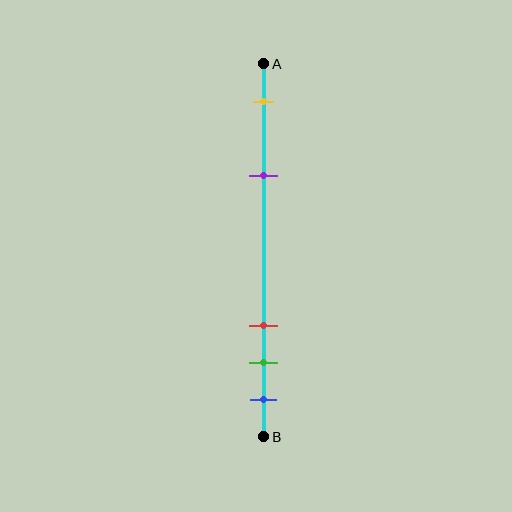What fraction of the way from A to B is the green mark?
The green mark is approximately 80% (0.8) of the way from A to B.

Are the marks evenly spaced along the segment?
No, the marks are not evenly spaced.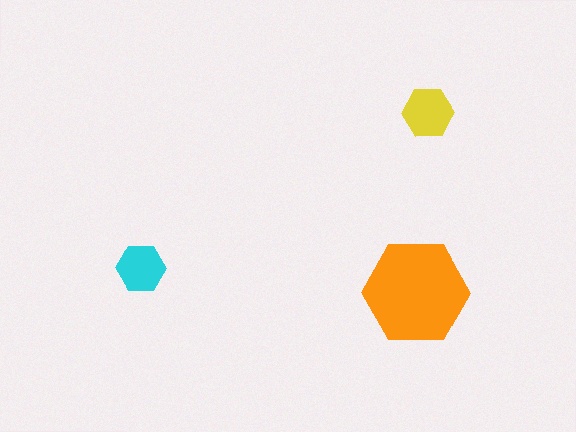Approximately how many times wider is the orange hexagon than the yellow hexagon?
About 2 times wider.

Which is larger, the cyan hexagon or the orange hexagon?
The orange one.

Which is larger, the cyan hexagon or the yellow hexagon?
The yellow one.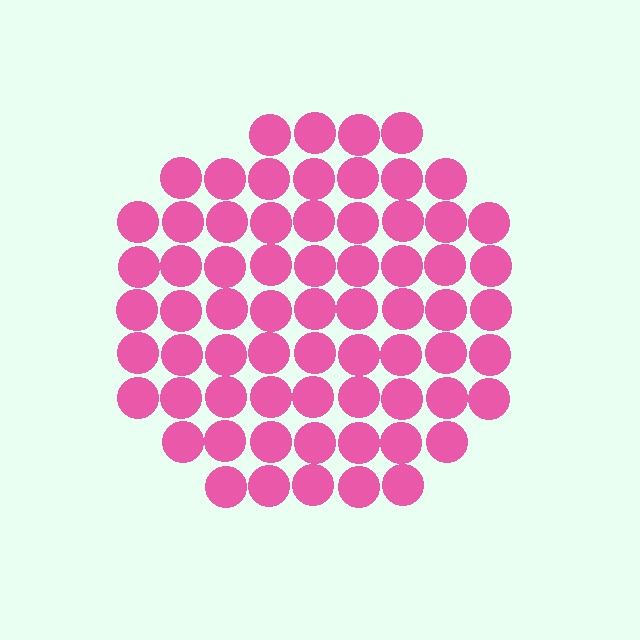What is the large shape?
The large shape is a circle.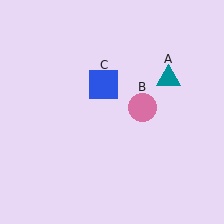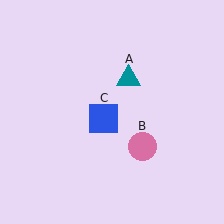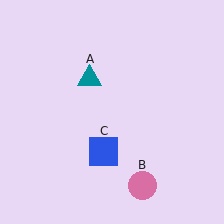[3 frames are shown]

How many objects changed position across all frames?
3 objects changed position: teal triangle (object A), pink circle (object B), blue square (object C).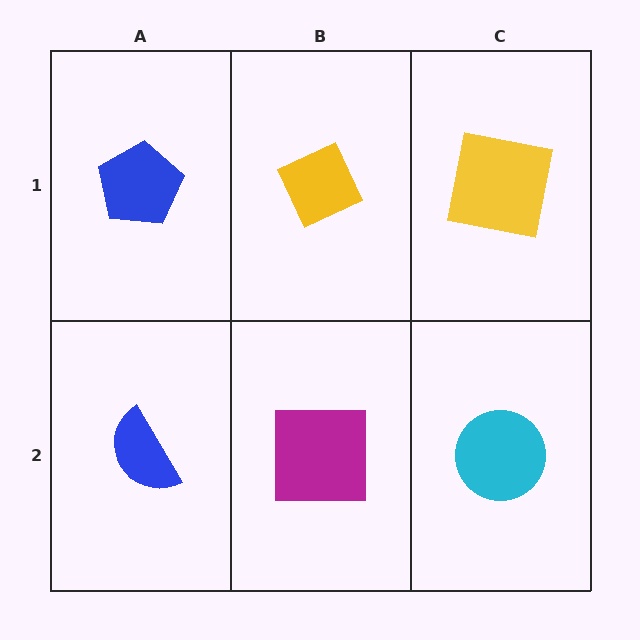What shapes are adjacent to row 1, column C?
A cyan circle (row 2, column C), a yellow diamond (row 1, column B).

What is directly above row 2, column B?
A yellow diamond.